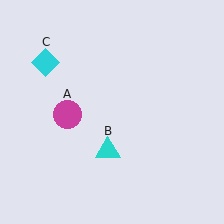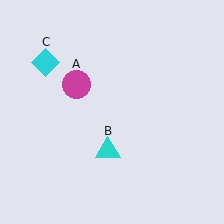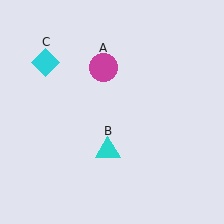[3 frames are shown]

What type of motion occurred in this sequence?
The magenta circle (object A) rotated clockwise around the center of the scene.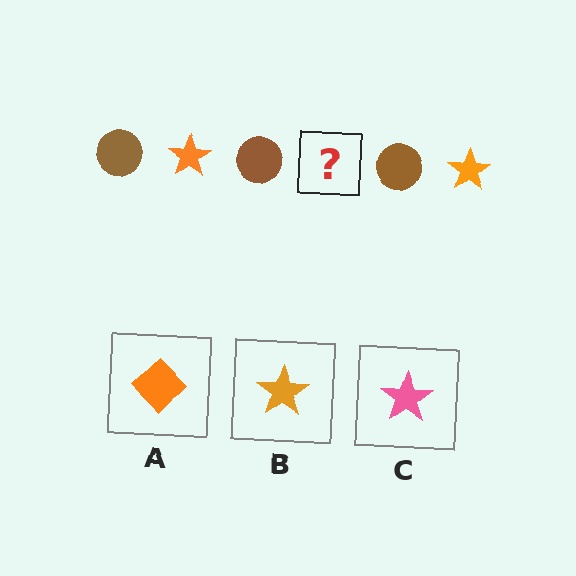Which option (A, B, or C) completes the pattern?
B.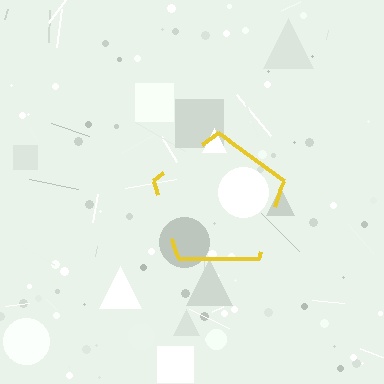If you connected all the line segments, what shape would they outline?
They would outline a pentagon.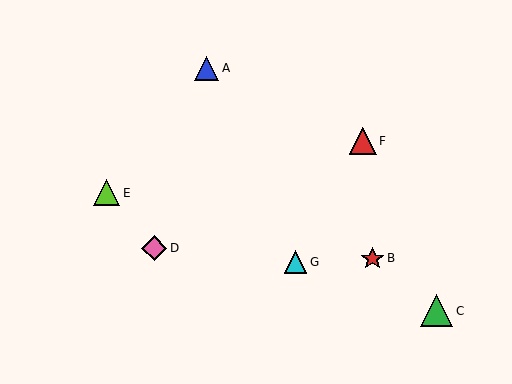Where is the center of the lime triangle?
The center of the lime triangle is at (107, 193).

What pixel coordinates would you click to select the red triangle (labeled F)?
Click at (363, 141) to select the red triangle F.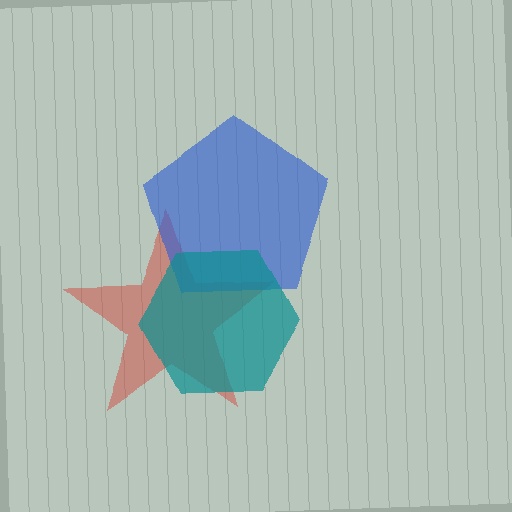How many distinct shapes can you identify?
There are 3 distinct shapes: a red star, a blue pentagon, a teal hexagon.